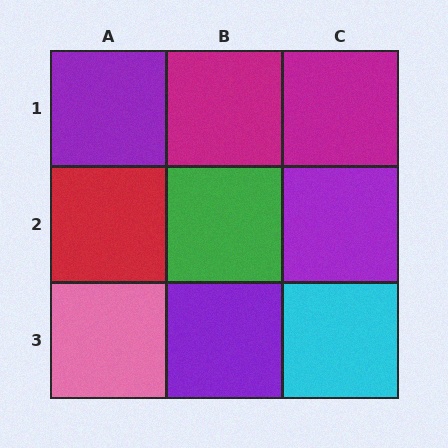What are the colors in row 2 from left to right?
Red, green, purple.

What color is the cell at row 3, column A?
Pink.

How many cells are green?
1 cell is green.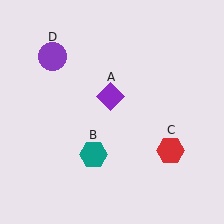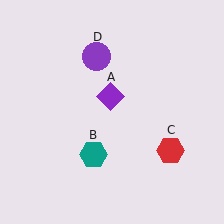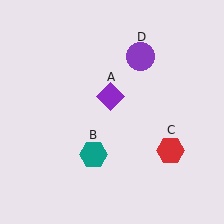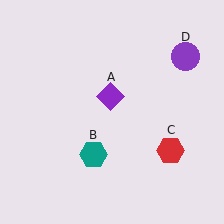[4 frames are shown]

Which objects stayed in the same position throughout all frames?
Purple diamond (object A) and teal hexagon (object B) and red hexagon (object C) remained stationary.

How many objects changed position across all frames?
1 object changed position: purple circle (object D).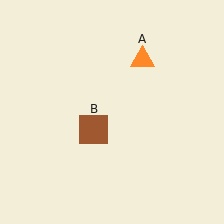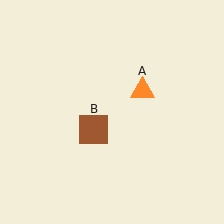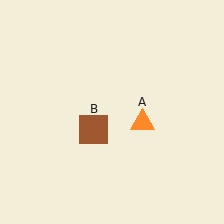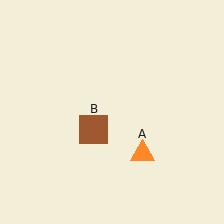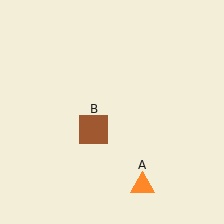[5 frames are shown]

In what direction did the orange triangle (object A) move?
The orange triangle (object A) moved down.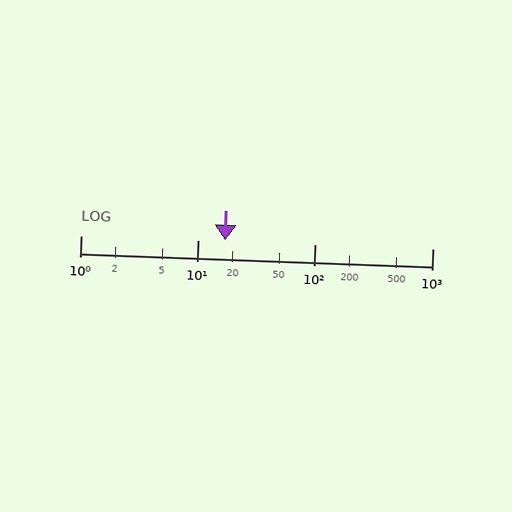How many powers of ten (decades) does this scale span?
The scale spans 3 decades, from 1 to 1000.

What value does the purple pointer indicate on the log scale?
The pointer indicates approximately 17.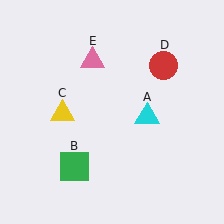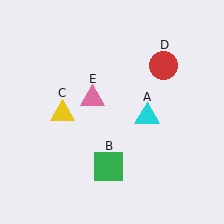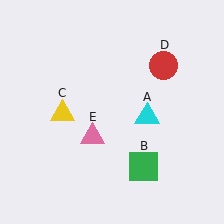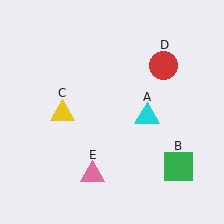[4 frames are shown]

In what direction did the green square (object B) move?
The green square (object B) moved right.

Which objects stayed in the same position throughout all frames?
Cyan triangle (object A) and yellow triangle (object C) and red circle (object D) remained stationary.